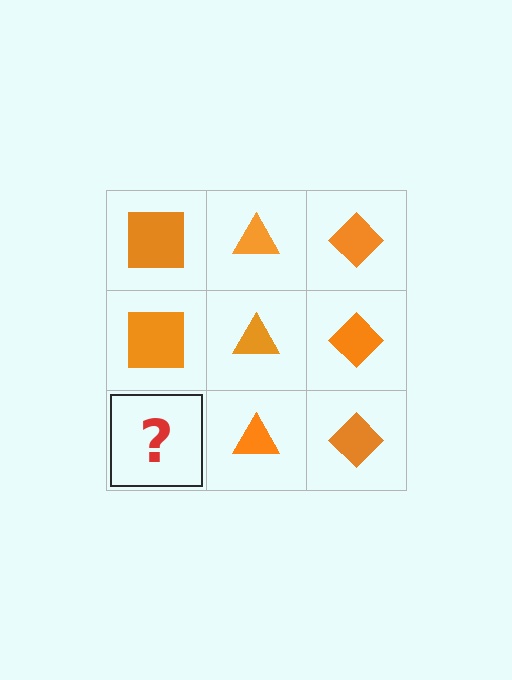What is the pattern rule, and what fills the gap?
The rule is that each column has a consistent shape. The gap should be filled with an orange square.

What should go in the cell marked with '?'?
The missing cell should contain an orange square.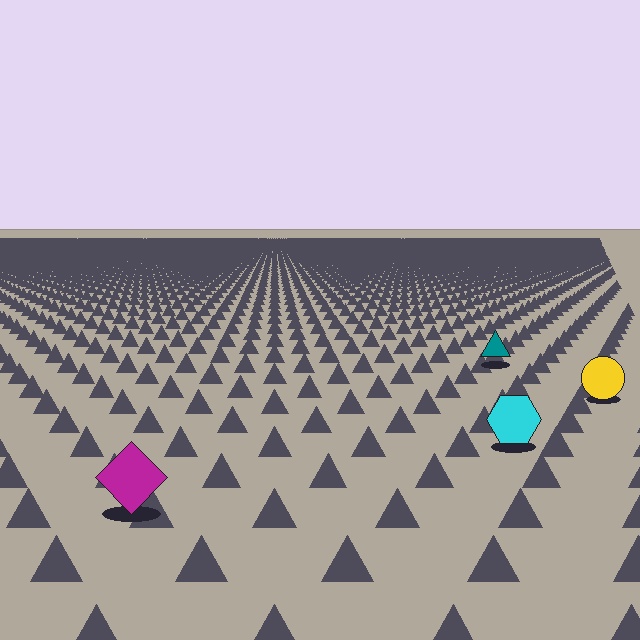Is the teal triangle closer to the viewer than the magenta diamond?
No. The magenta diamond is closer — you can tell from the texture gradient: the ground texture is coarser near it.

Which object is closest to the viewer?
The magenta diamond is closest. The texture marks near it are larger and more spread out.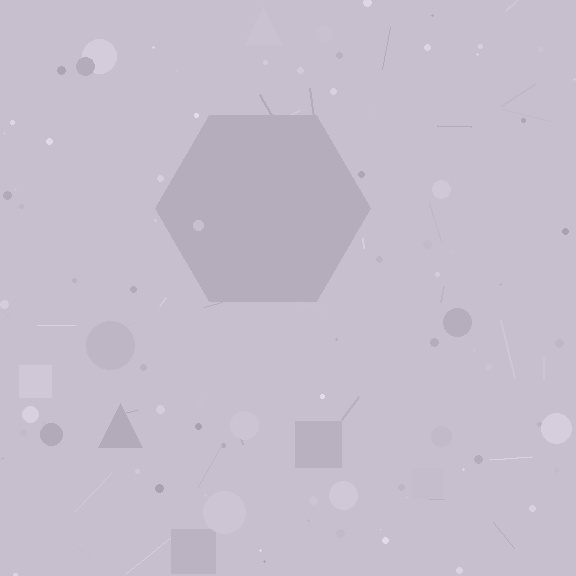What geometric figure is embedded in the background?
A hexagon is embedded in the background.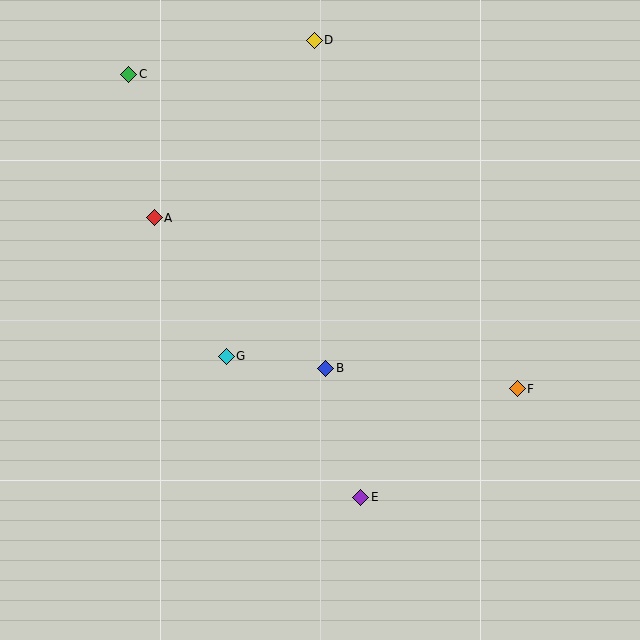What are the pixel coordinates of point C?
Point C is at (129, 74).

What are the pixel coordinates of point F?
Point F is at (517, 389).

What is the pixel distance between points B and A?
The distance between B and A is 228 pixels.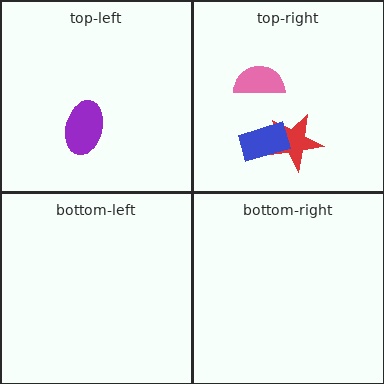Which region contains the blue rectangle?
The top-right region.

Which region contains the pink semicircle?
The top-right region.